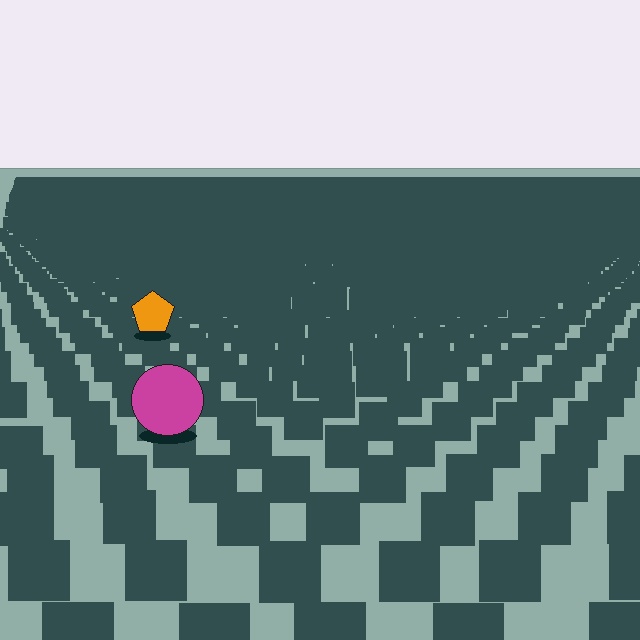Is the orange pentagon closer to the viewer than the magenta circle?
No. The magenta circle is closer — you can tell from the texture gradient: the ground texture is coarser near it.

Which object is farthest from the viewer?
The orange pentagon is farthest from the viewer. It appears smaller and the ground texture around it is denser.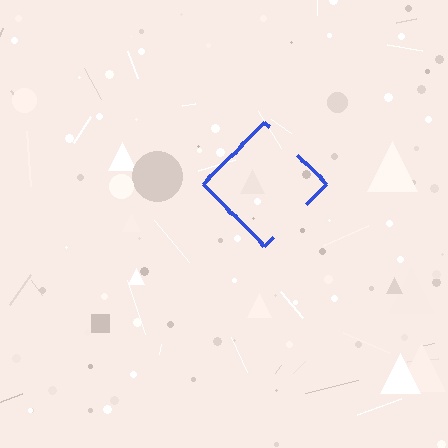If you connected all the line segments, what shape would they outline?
They would outline a diamond.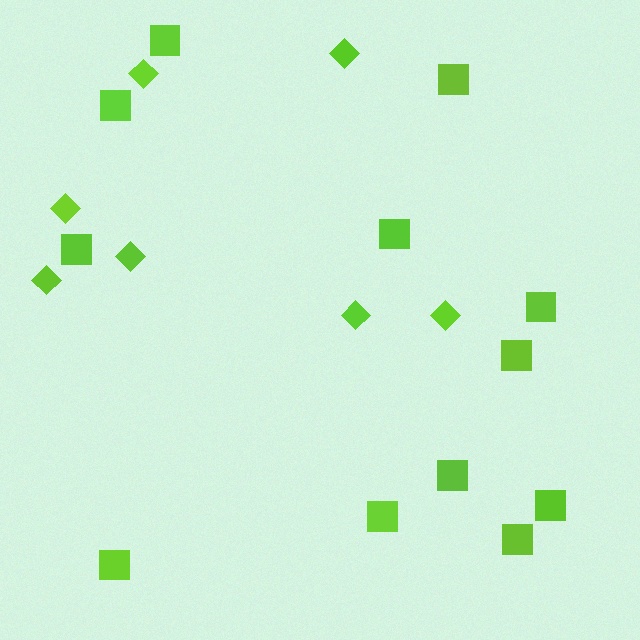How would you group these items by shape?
There are 2 groups: one group of diamonds (7) and one group of squares (12).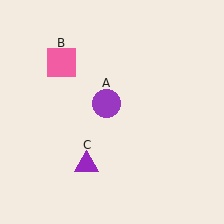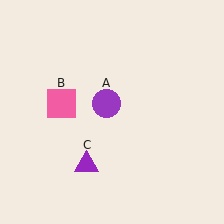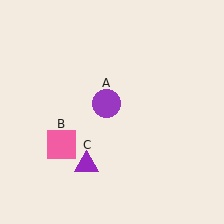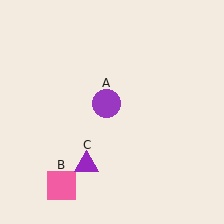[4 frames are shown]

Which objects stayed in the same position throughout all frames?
Purple circle (object A) and purple triangle (object C) remained stationary.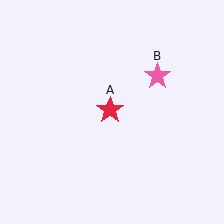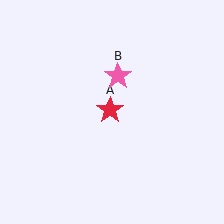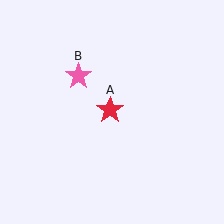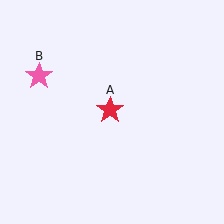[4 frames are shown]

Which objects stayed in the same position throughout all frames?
Red star (object A) remained stationary.